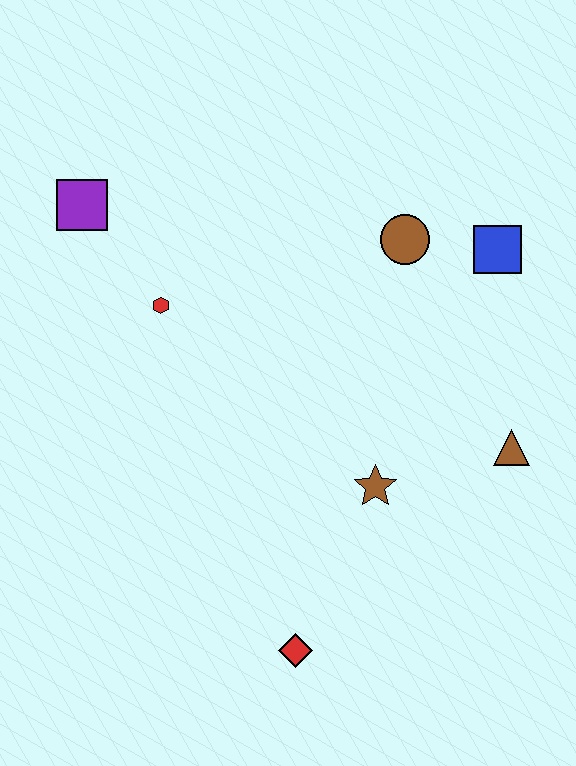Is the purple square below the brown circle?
No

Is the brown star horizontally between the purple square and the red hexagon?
No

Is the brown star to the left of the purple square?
No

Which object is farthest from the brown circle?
The red diamond is farthest from the brown circle.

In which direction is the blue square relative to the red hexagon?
The blue square is to the right of the red hexagon.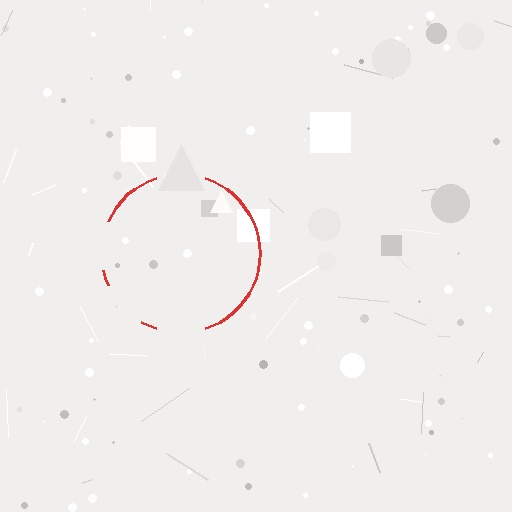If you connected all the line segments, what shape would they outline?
They would outline a circle.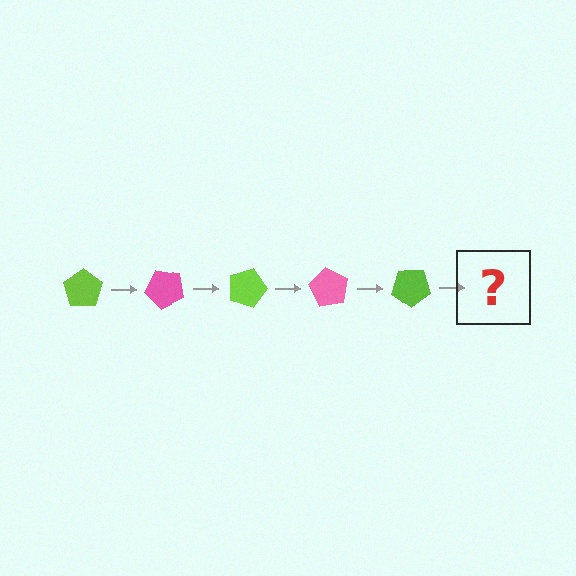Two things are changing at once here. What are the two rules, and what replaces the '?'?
The two rules are that it rotates 45 degrees each step and the color cycles through lime and pink. The '?' should be a pink pentagon, rotated 225 degrees from the start.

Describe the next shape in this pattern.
It should be a pink pentagon, rotated 225 degrees from the start.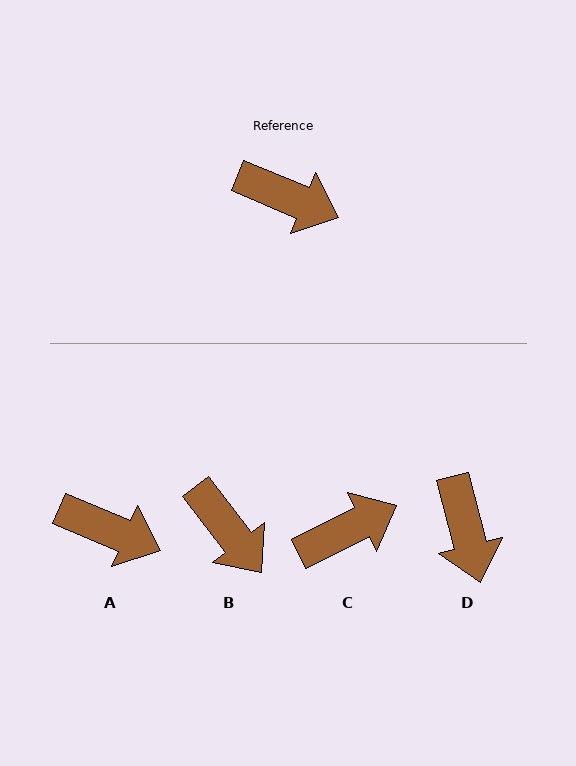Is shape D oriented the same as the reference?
No, it is off by about 53 degrees.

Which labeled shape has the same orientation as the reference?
A.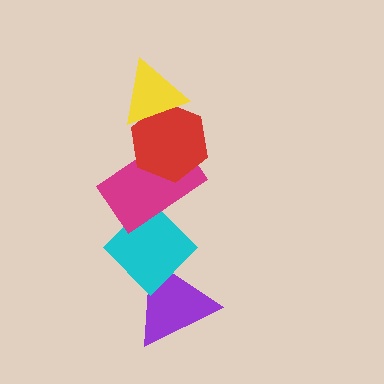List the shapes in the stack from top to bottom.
From top to bottom: the yellow triangle, the red hexagon, the magenta rectangle, the cyan diamond, the purple triangle.